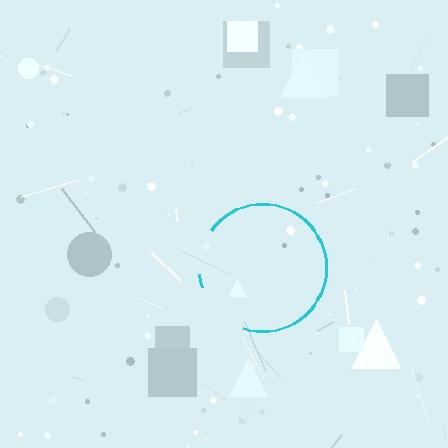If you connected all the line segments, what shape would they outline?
They would outline a circle.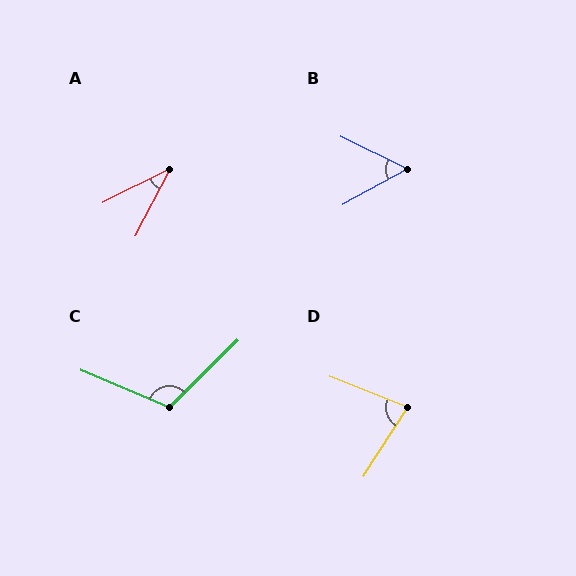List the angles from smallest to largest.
A (36°), B (55°), D (79°), C (113°).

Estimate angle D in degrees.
Approximately 79 degrees.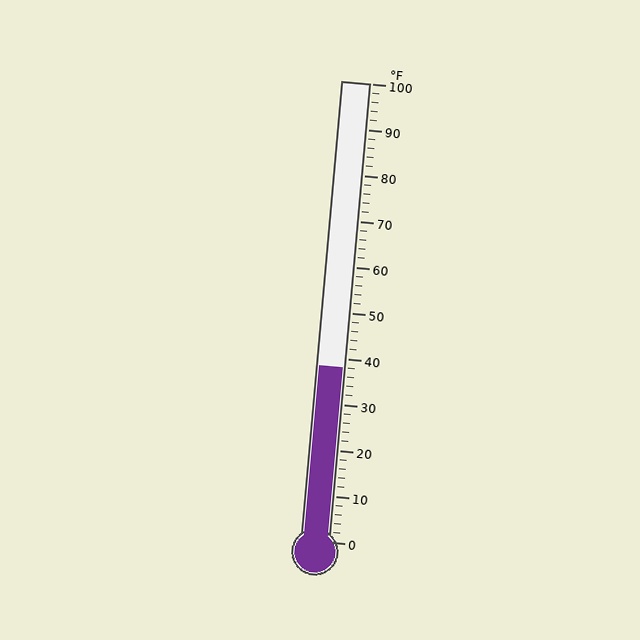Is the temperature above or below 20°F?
The temperature is above 20°F.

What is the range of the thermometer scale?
The thermometer scale ranges from 0°F to 100°F.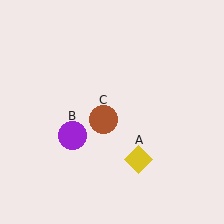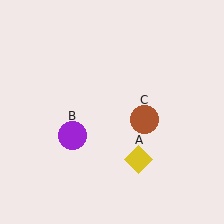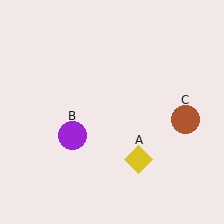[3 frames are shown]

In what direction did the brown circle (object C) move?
The brown circle (object C) moved right.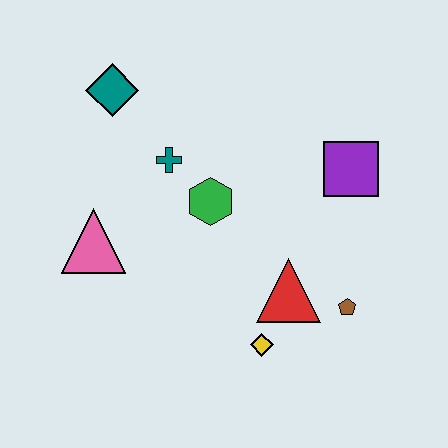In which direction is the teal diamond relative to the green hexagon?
The teal diamond is above the green hexagon.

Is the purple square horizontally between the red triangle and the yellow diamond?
No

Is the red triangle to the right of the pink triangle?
Yes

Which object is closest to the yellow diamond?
The red triangle is closest to the yellow diamond.